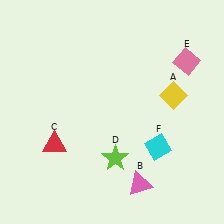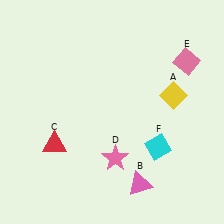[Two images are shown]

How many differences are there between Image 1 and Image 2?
There is 1 difference between the two images.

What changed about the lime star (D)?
In Image 1, D is lime. In Image 2, it changed to pink.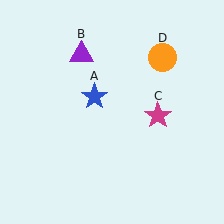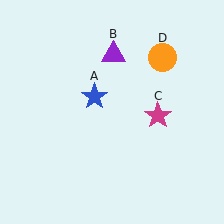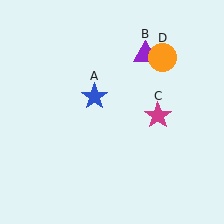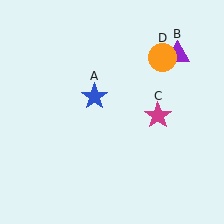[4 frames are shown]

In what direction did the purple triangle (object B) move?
The purple triangle (object B) moved right.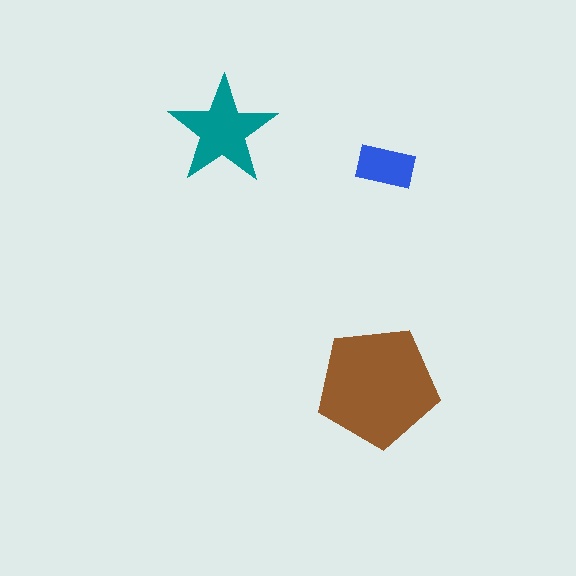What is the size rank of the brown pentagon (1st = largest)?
1st.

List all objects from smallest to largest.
The blue rectangle, the teal star, the brown pentagon.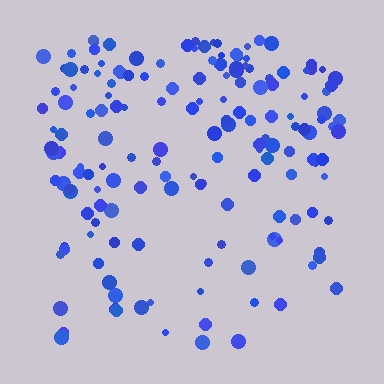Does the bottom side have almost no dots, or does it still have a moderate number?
Still a moderate number, just noticeably fewer than the top.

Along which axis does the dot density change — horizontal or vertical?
Vertical.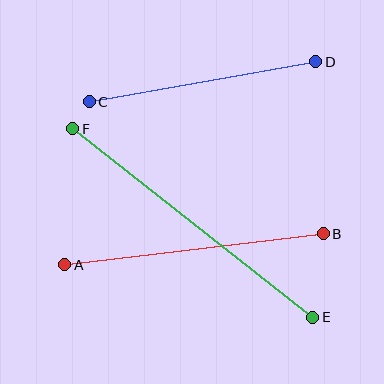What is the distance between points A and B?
The distance is approximately 261 pixels.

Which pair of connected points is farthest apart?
Points E and F are farthest apart.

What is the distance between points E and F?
The distance is approximately 305 pixels.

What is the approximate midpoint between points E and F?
The midpoint is at approximately (193, 223) pixels.